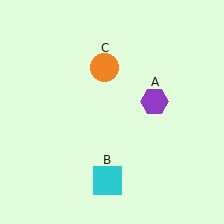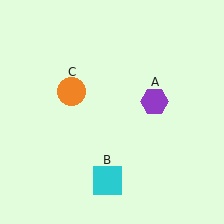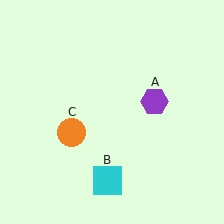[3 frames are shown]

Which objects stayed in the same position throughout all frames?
Purple hexagon (object A) and cyan square (object B) remained stationary.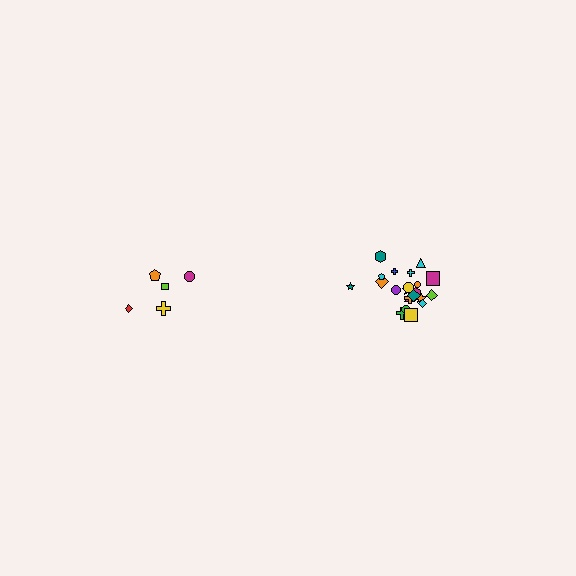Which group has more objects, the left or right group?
The right group.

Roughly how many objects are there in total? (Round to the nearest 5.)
Roughly 25 objects in total.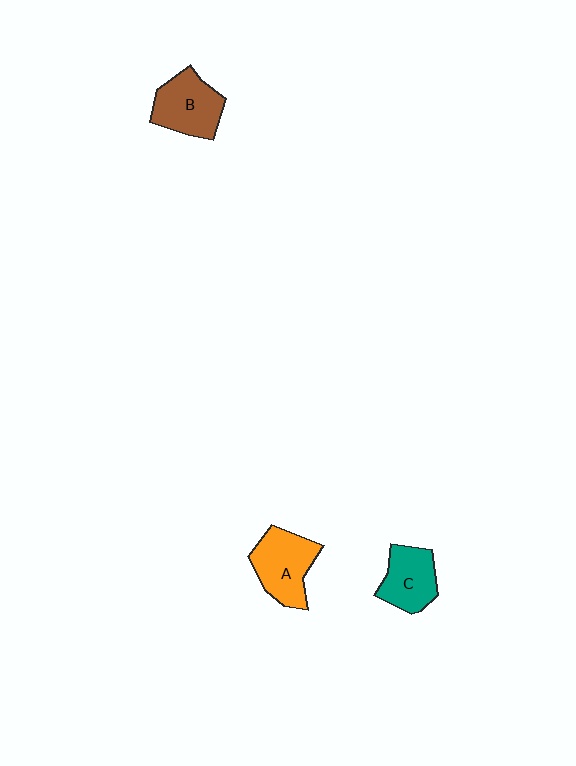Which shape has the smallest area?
Shape C (teal).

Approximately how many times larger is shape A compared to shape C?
Approximately 1.2 times.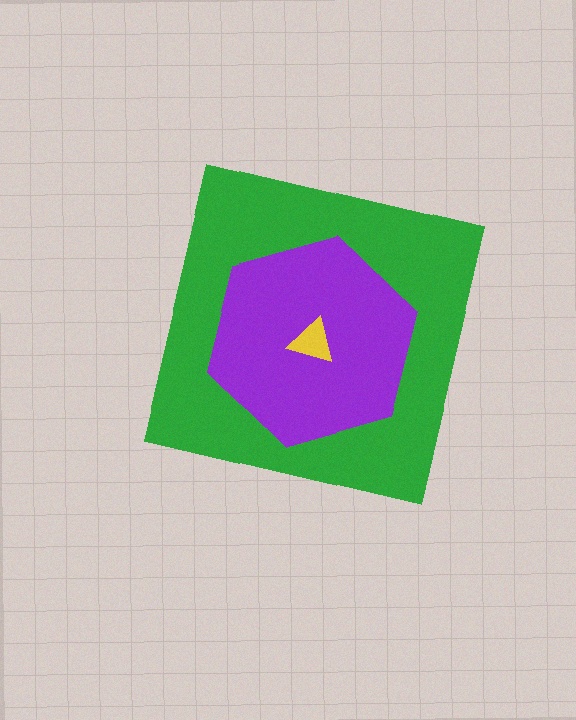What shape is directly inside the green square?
The purple hexagon.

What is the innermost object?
The yellow triangle.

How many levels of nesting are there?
3.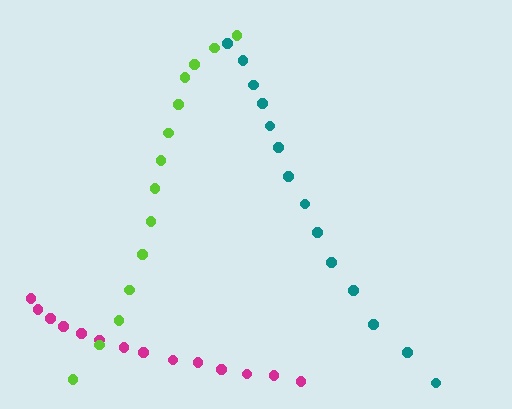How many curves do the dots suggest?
There are 3 distinct paths.